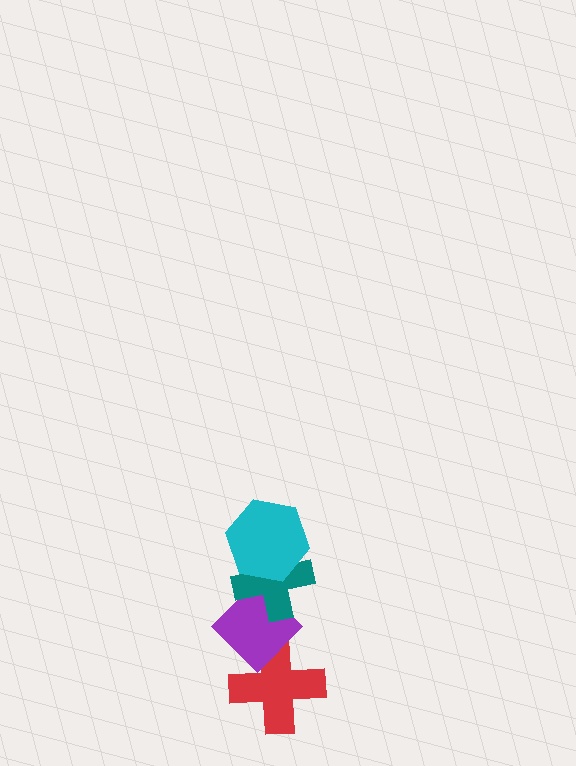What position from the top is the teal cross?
The teal cross is 2nd from the top.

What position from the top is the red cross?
The red cross is 4th from the top.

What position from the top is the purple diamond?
The purple diamond is 3rd from the top.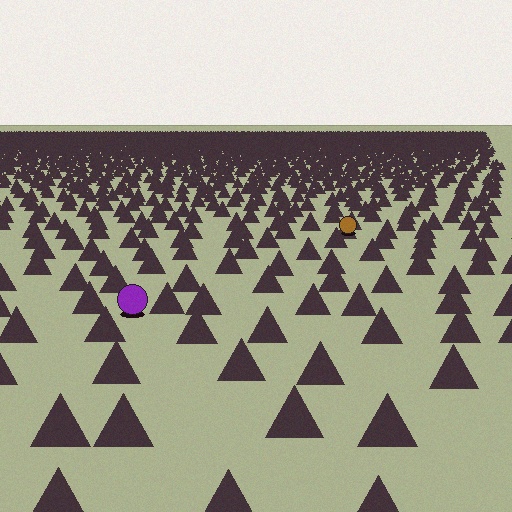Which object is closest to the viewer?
The purple circle is closest. The texture marks near it are larger and more spread out.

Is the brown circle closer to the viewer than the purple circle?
No. The purple circle is closer — you can tell from the texture gradient: the ground texture is coarser near it.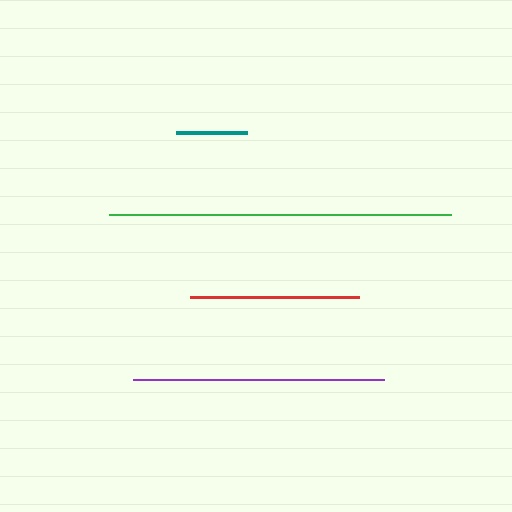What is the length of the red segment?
The red segment is approximately 169 pixels long.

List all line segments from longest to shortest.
From longest to shortest: green, purple, red, teal.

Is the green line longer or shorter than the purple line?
The green line is longer than the purple line.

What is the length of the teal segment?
The teal segment is approximately 71 pixels long.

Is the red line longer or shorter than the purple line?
The purple line is longer than the red line.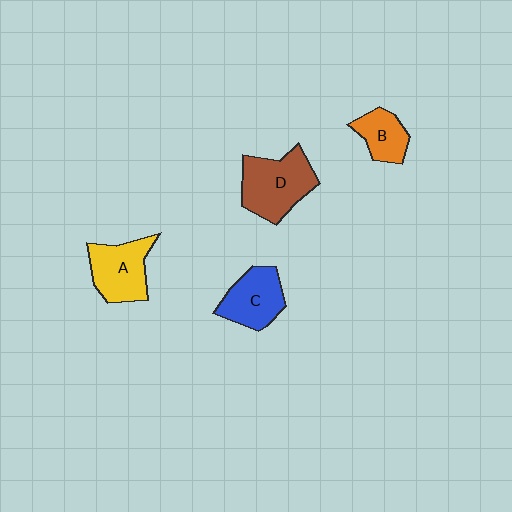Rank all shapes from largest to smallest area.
From largest to smallest: D (brown), A (yellow), C (blue), B (orange).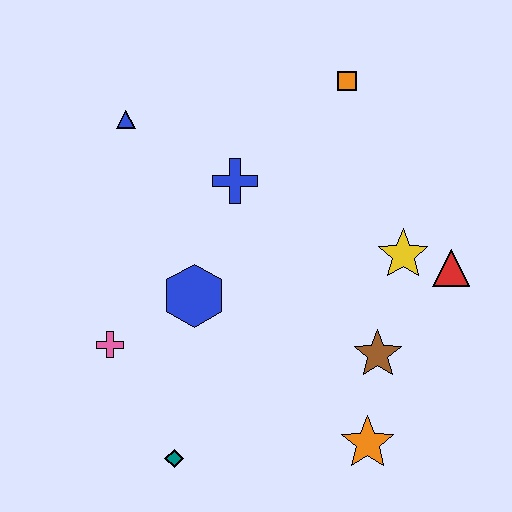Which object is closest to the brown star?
The orange star is closest to the brown star.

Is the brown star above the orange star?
Yes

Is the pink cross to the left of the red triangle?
Yes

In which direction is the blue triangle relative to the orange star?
The blue triangle is above the orange star.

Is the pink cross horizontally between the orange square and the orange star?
No